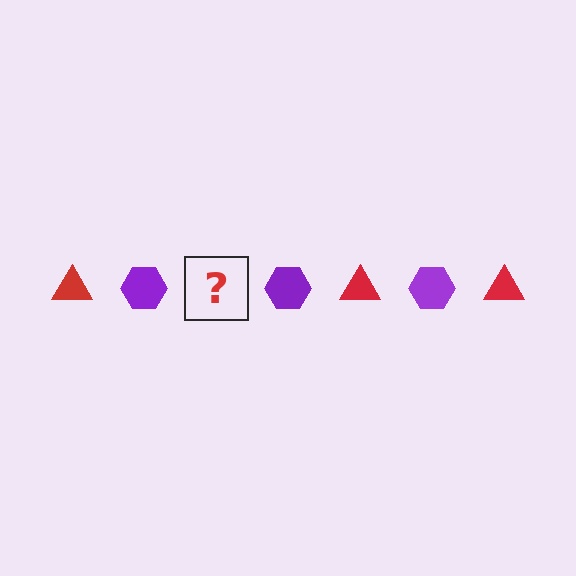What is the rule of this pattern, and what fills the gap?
The rule is that the pattern alternates between red triangle and purple hexagon. The gap should be filled with a red triangle.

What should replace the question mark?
The question mark should be replaced with a red triangle.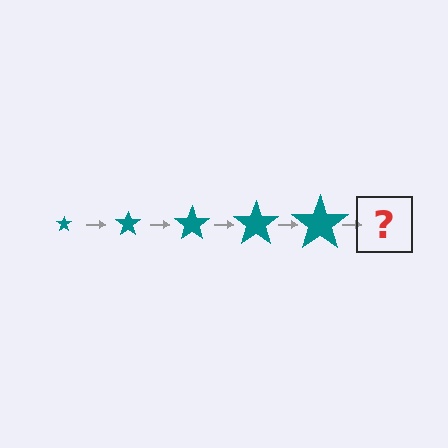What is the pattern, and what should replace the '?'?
The pattern is that the star gets progressively larger each step. The '?' should be a teal star, larger than the previous one.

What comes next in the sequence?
The next element should be a teal star, larger than the previous one.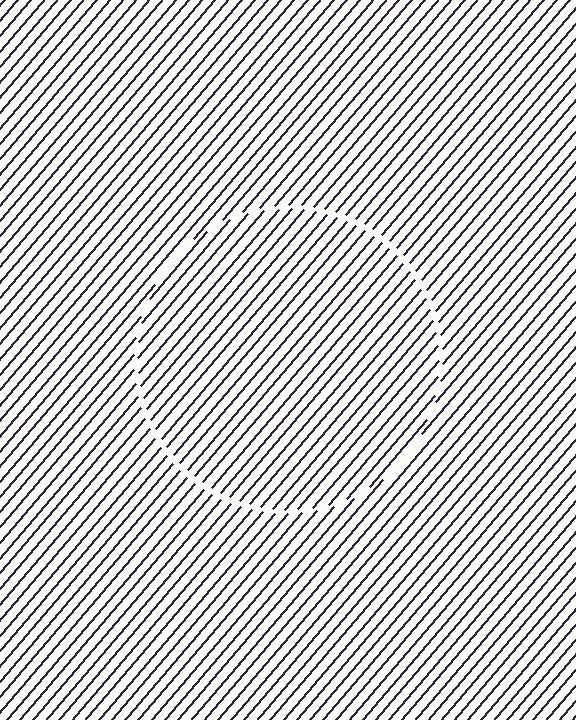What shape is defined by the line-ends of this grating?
An illusory circle. The interior of the shape contains the same grating, shifted by half a period — the contour is defined by the phase discontinuity where line-ends from the inner and outer gratings abut.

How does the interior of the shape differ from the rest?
The interior of the shape contains the same grating, shifted by half a period — the contour is defined by the phase discontinuity where line-ends from the inner and outer gratings abut.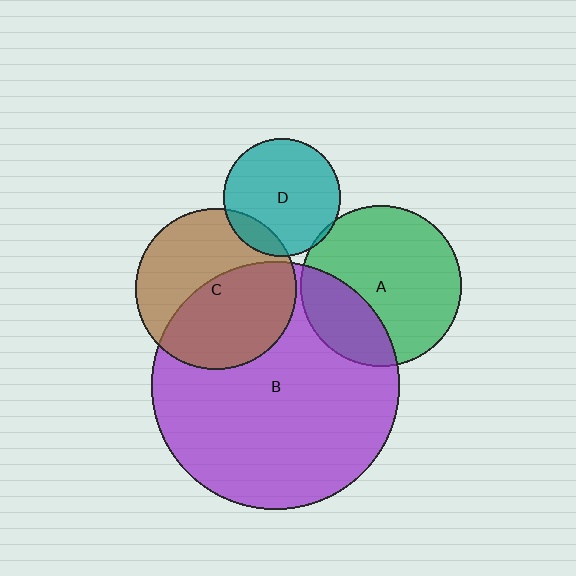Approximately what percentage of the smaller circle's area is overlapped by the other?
Approximately 30%.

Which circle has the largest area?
Circle B (purple).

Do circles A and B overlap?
Yes.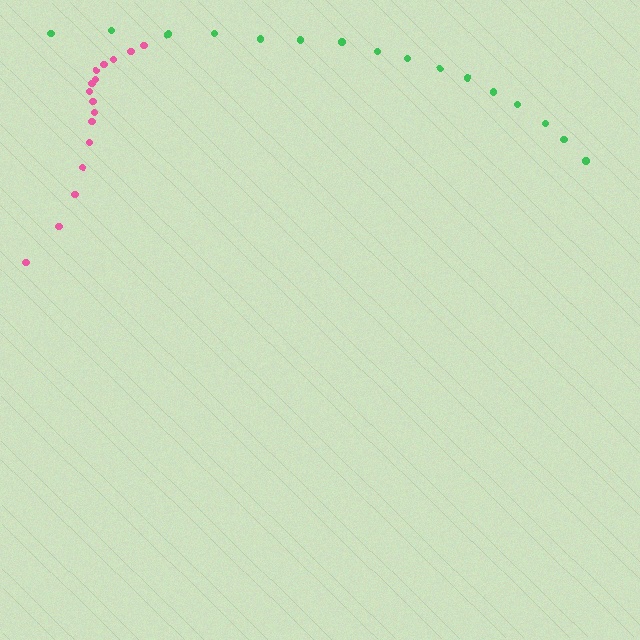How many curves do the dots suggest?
There are 2 distinct paths.